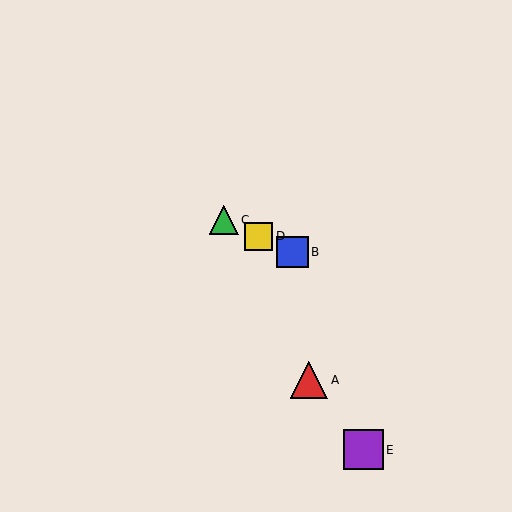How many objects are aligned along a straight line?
3 objects (B, C, D) are aligned along a straight line.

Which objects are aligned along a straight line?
Objects B, C, D are aligned along a straight line.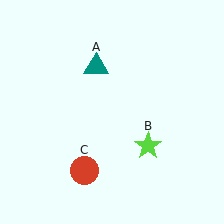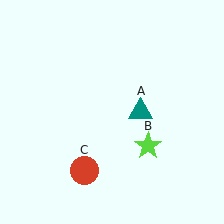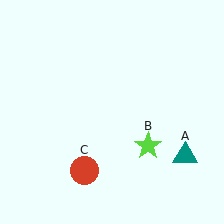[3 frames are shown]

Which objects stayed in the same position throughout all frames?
Lime star (object B) and red circle (object C) remained stationary.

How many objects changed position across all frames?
1 object changed position: teal triangle (object A).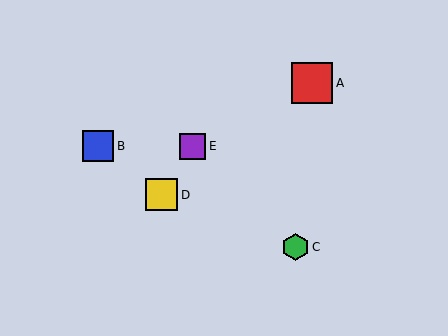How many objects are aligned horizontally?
2 objects (B, E) are aligned horizontally.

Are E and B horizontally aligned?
Yes, both are at y≈146.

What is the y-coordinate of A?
Object A is at y≈83.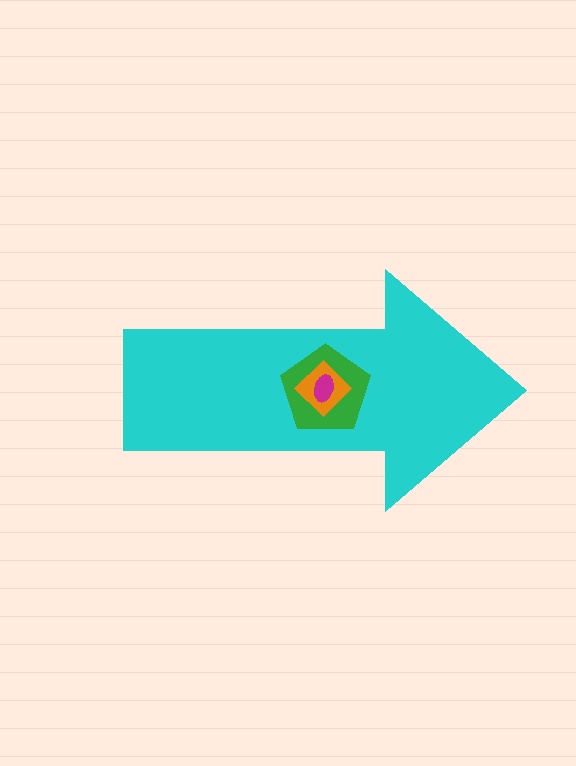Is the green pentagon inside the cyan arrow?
Yes.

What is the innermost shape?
The magenta ellipse.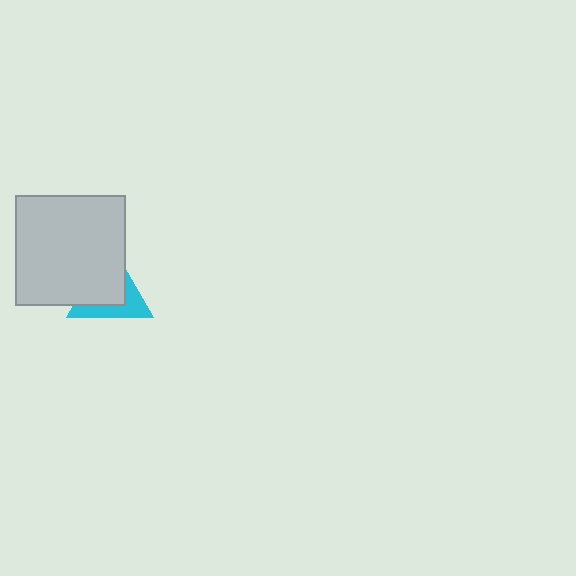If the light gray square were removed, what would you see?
You would see the complete cyan triangle.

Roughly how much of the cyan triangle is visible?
A small part of it is visible (roughly 41%).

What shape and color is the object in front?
The object in front is a light gray square.